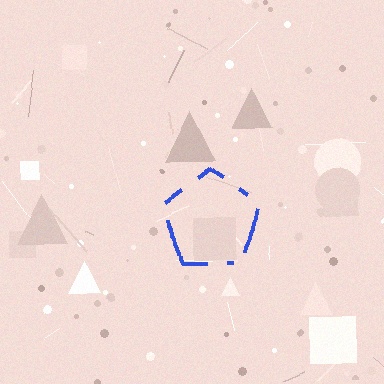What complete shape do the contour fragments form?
The contour fragments form a pentagon.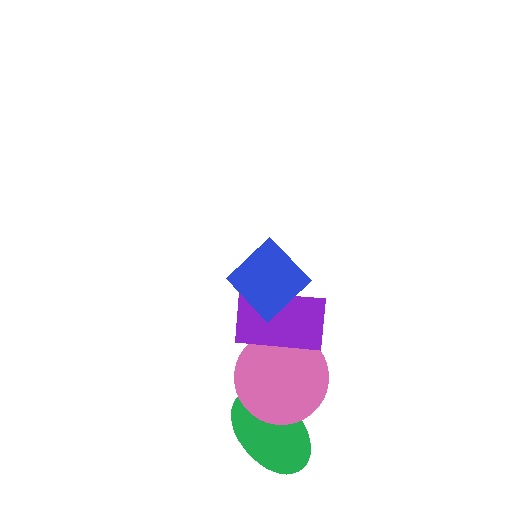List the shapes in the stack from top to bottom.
From top to bottom: the blue diamond, the purple rectangle, the pink circle, the green ellipse.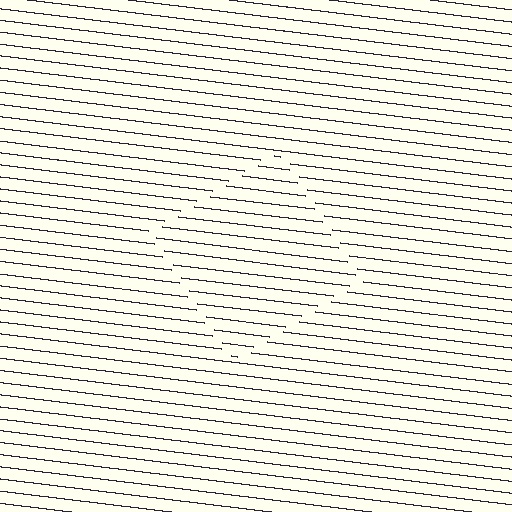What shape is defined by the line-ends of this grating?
An illusory square. The interior of the shape contains the same grating, shifted by half a period — the contour is defined by the phase discontinuity where line-ends from the inner and outer gratings abut.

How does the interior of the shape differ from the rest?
The interior of the shape contains the same grating, shifted by half a period — the contour is defined by the phase discontinuity where line-ends from the inner and outer gratings abut.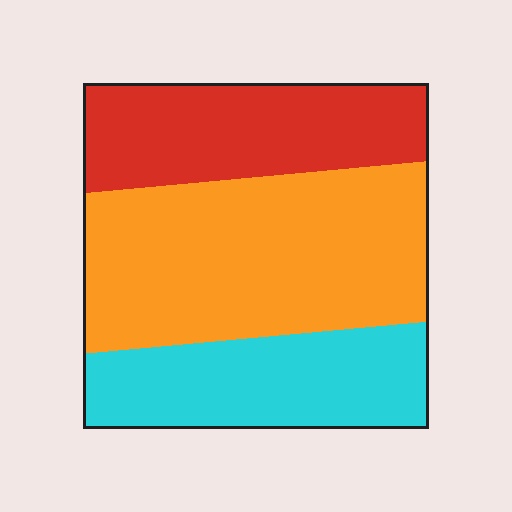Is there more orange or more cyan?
Orange.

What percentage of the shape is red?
Red covers 27% of the shape.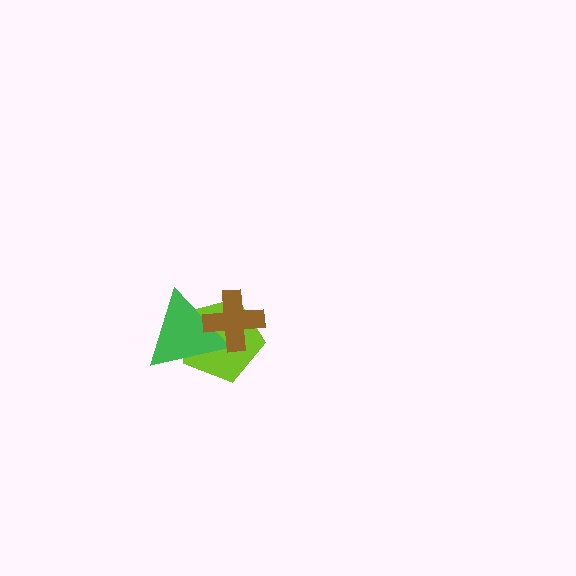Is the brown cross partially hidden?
No, no other shape covers it.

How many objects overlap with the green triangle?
2 objects overlap with the green triangle.